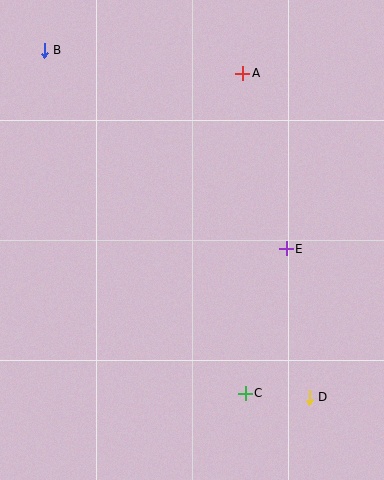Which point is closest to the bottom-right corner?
Point D is closest to the bottom-right corner.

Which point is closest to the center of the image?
Point E at (286, 249) is closest to the center.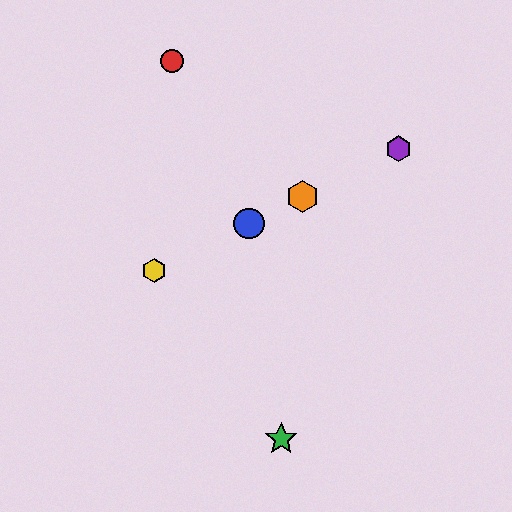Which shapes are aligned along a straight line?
The blue circle, the yellow hexagon, the purple hexagon, the orange hexagon are aligned along a straight line.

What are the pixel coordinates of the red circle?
The red circle is at (172, 61).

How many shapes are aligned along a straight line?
4 shapes (the blue circle, the yellow hexagon, the purple hexagon, the orange hexagon) are aligned along a straight line.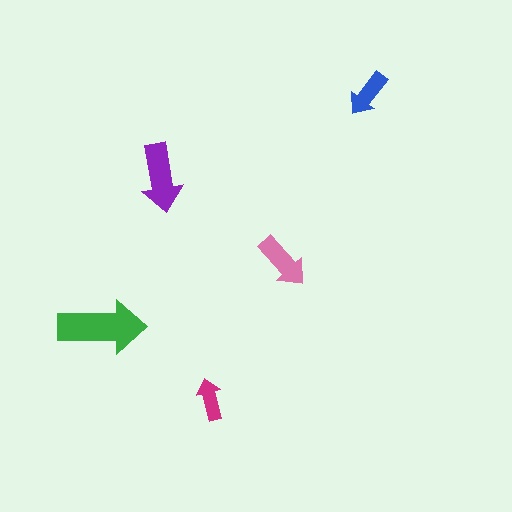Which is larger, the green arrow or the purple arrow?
The green one.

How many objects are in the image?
There are 5 objects in the image.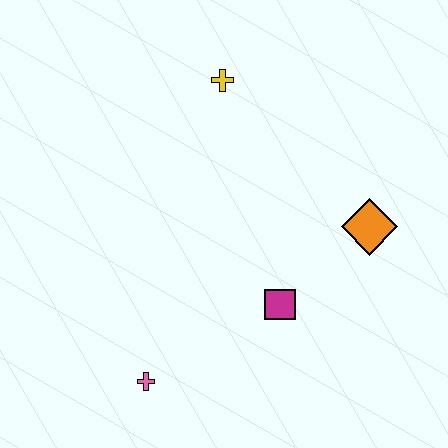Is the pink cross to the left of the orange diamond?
Yes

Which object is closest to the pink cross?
The magenta square is closest to the pink cross.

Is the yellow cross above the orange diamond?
Yes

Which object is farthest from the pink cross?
The yellow cross is farthest from the pink cross.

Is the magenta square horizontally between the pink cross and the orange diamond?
Yes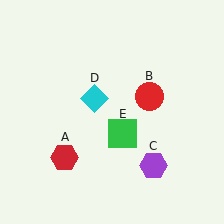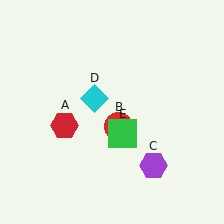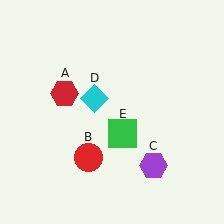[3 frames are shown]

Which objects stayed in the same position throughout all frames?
Purple hexagon (object C) and cyan diamond (object D) and green square (object E) remained stationary.